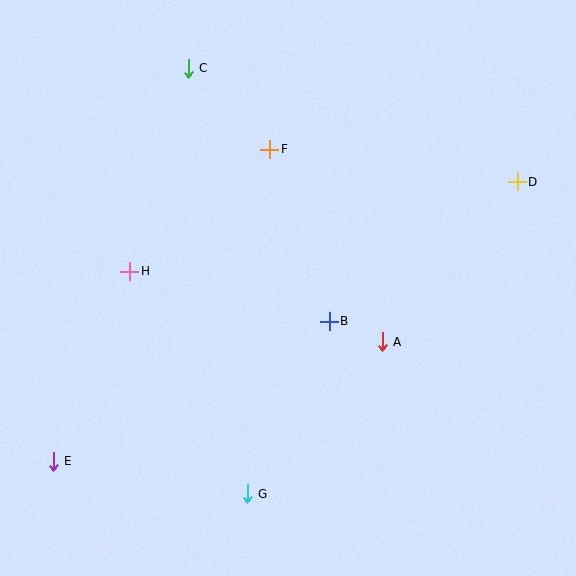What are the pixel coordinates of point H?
Point H is at (130, 271).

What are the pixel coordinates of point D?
Point D is at (517, 182).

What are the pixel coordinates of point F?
Point F is at (270, 149).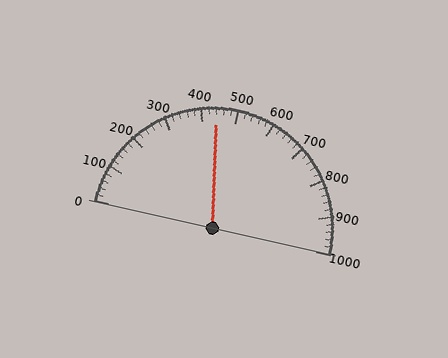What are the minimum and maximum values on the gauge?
The gauge ranges from 0 to 1000.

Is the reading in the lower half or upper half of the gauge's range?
The reading is in the lower half of the range (0 to 1000).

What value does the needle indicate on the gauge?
The needle indicates approximately 440.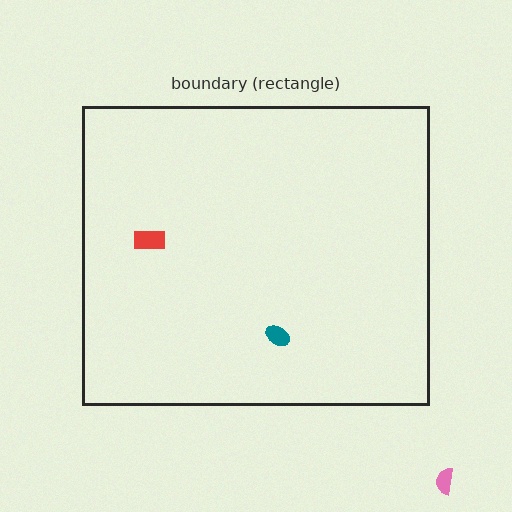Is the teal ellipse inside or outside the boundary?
Inside.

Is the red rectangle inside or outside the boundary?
Inside.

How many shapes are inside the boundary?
2 inside, 1 outside.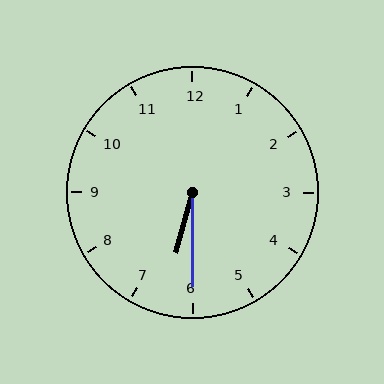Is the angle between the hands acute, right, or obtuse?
It is acute.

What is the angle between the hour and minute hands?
Approximately 15 degrees.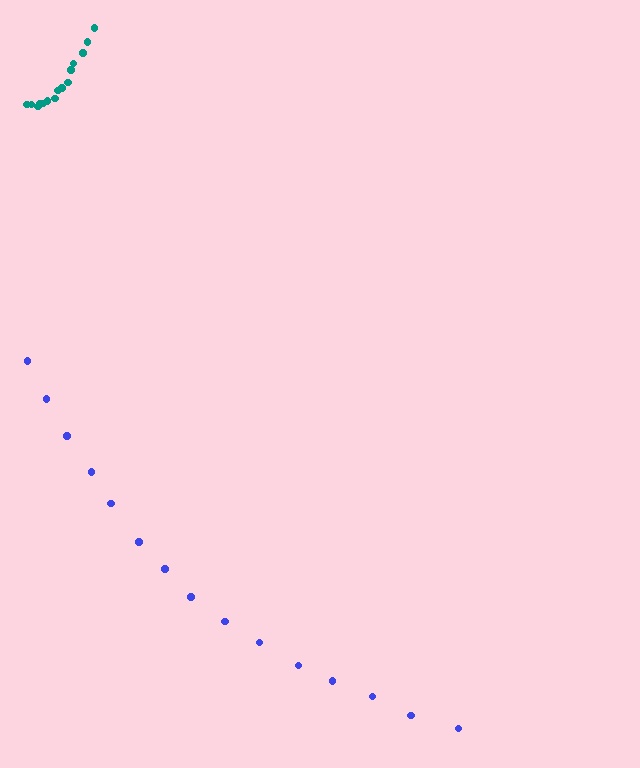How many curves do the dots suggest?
There are 2 distinct paths.